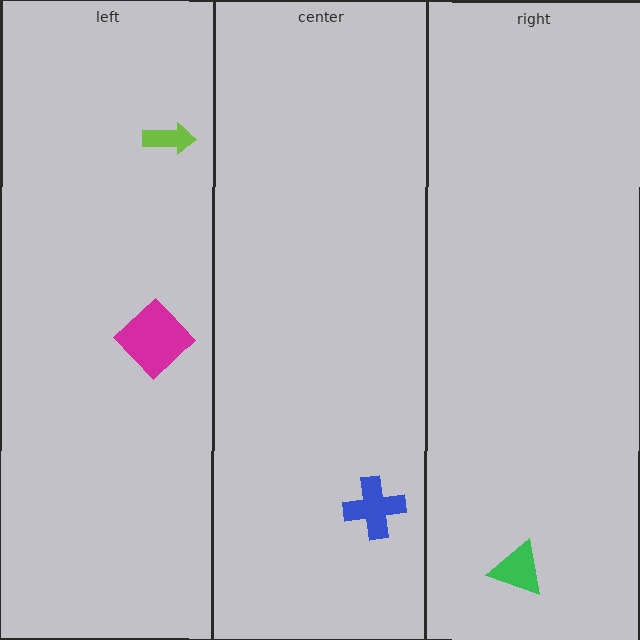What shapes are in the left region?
The magenta diamond, the lime arrow.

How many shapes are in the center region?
1.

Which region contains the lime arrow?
The left region.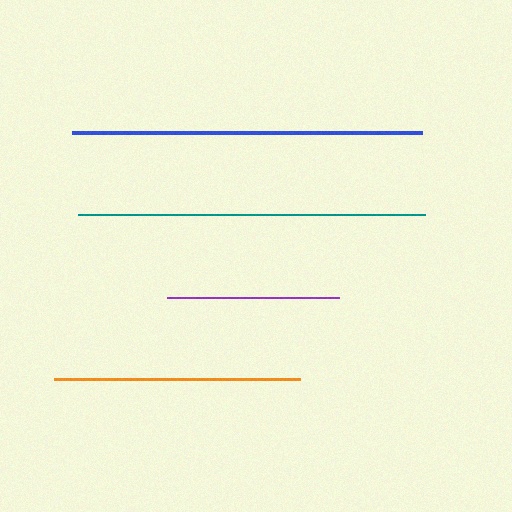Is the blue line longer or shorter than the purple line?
The blue line is longer than the purple line.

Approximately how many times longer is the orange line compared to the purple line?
The orange line is approximately 1.4 times the length of the purple line.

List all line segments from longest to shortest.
From longest to shortest: blue, teal, orange, purple.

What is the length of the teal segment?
The teal segment is approximately 346 pixels long.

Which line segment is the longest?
The blue line is the longest at approximately 350 pixels.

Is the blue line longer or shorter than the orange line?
The blue line is longer than the orange line.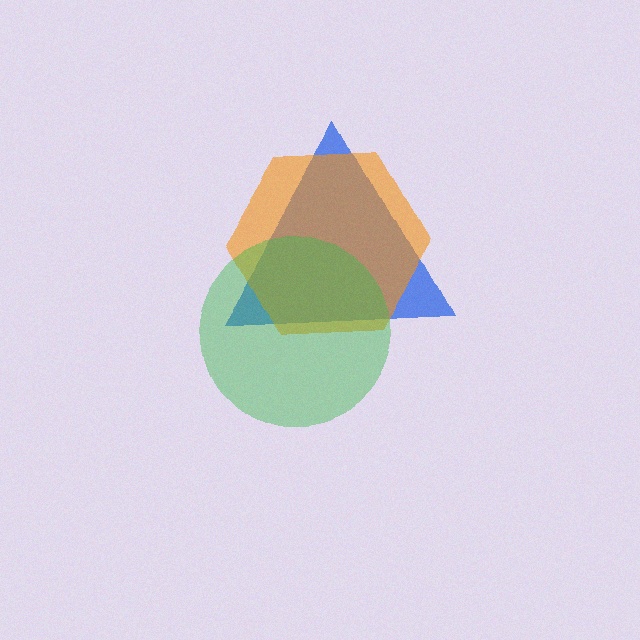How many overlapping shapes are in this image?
There are 3 overlapping shapes in the image.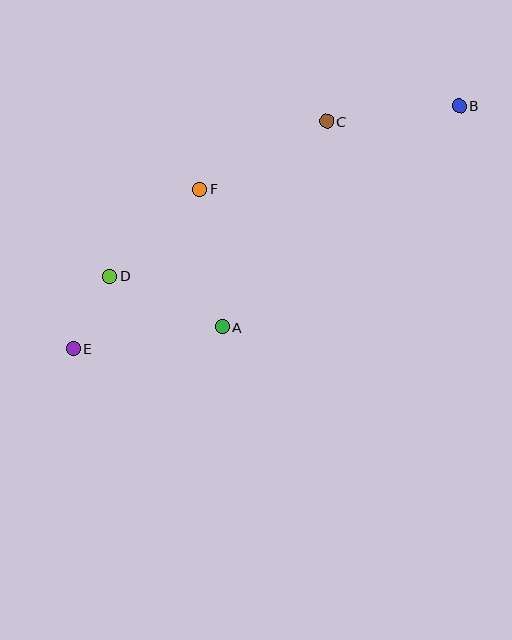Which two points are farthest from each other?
Points B and E are farthest from each other.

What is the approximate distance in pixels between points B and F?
The distance between B and F is approximately 272 pixels.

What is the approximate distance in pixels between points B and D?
The distance between B and D is approximately 389 pixels.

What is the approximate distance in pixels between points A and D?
The distance between A and D is approximately 124 pixels.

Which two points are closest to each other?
Points D and E are closest to each other.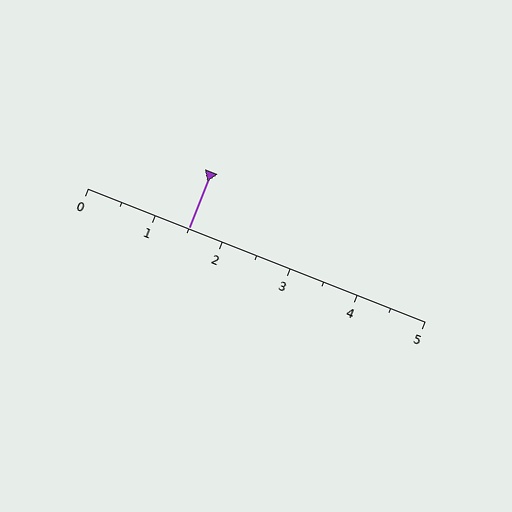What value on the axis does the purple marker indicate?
The marker indicates approximately 1.5.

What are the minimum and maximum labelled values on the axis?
The axis runs from 0 to 5.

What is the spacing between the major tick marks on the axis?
The major ticks are spaced 1 apart.